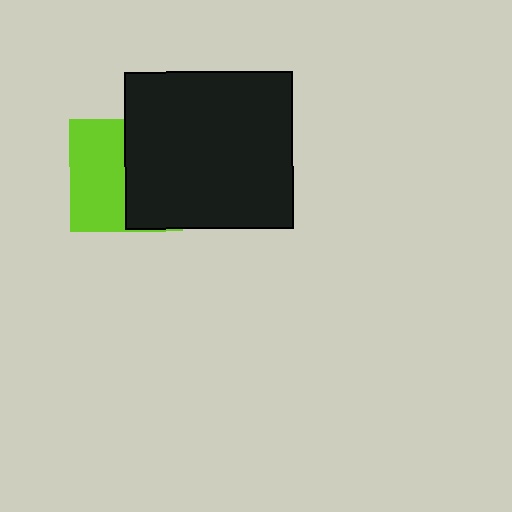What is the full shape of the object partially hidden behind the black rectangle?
The partially hidden object is a lime square.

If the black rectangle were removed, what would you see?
You would see the complete lime square.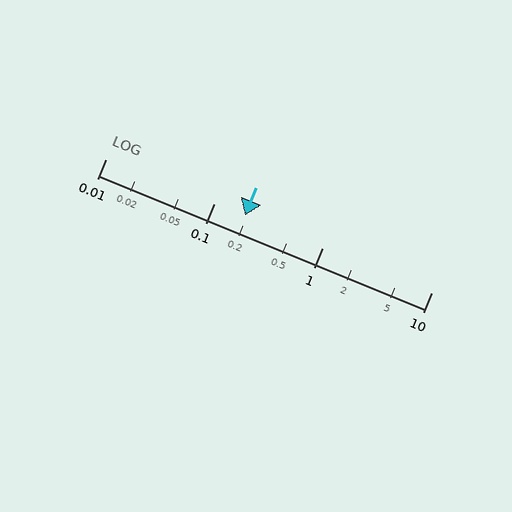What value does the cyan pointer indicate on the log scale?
The pointer indicates approximately 0.19.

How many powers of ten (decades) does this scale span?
The scale spans 3 decades, from 0.01 to 10.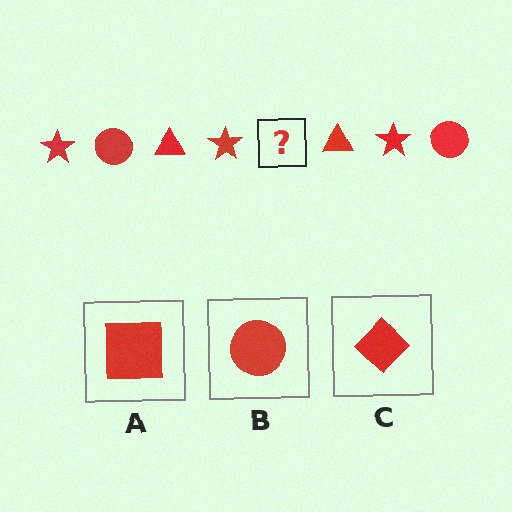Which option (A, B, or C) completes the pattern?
B.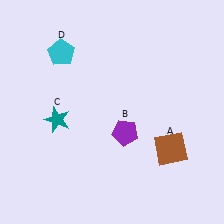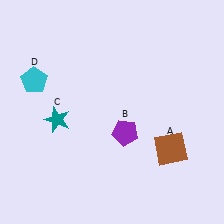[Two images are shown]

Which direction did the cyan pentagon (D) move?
The cyan pentagon (D) moved down.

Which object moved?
The cyan pentagon (D) moved down.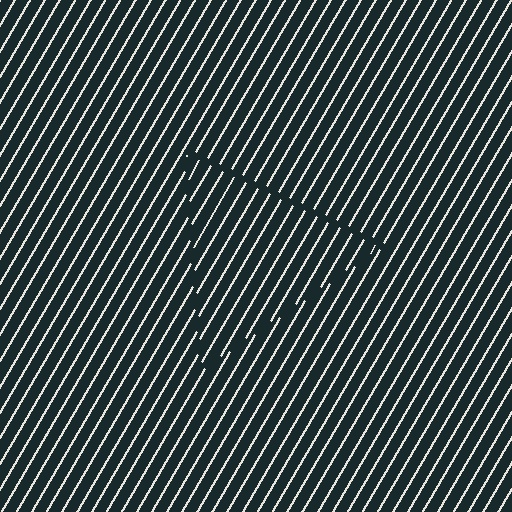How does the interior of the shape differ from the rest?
The interior of the shape contains the same grating, shifted by half a period — the contour is defined by the phase discontinuity where line-ends from the inner and outer gratings abut.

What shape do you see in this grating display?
An illusory triangle. The interior of the shape contains the same grating, shifted by half a period — the contour is defined by the phase discontinuity where line-ends from the inner and outer gratings abut.